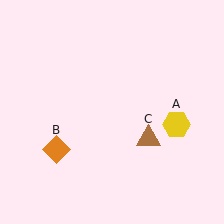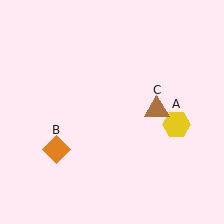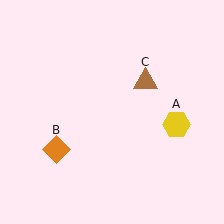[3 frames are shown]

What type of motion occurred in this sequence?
The brown triangle (object C) rotated counterclockwise around the center of the scene.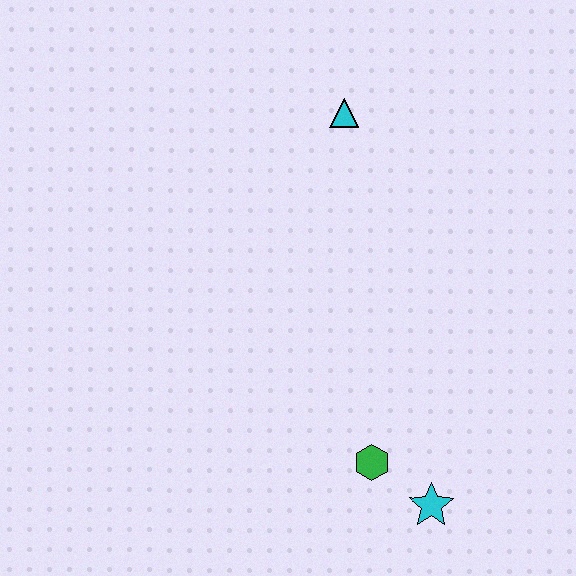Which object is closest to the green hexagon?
The cyan star is closest to the green hexagon.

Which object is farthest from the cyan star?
The cyan triangle is farthest from the cyan star.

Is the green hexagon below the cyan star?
No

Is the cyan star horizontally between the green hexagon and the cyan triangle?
No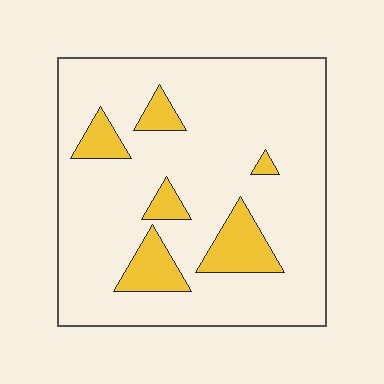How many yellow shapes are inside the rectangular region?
6.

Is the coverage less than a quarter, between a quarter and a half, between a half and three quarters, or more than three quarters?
Less than a quarter.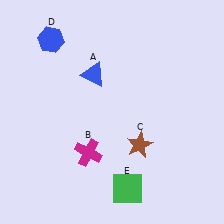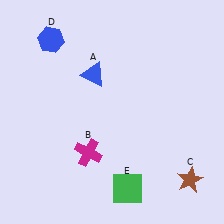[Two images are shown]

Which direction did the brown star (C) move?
The brown star (C) moved right.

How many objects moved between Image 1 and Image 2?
1 object moved between the two images.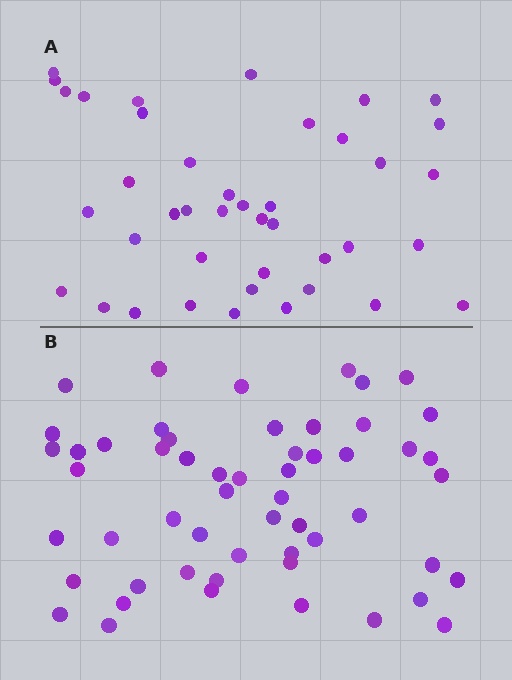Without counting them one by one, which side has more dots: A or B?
Region B (the bottom region) has more dots.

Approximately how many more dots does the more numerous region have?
Region B has approximately 15 more dots than region A.